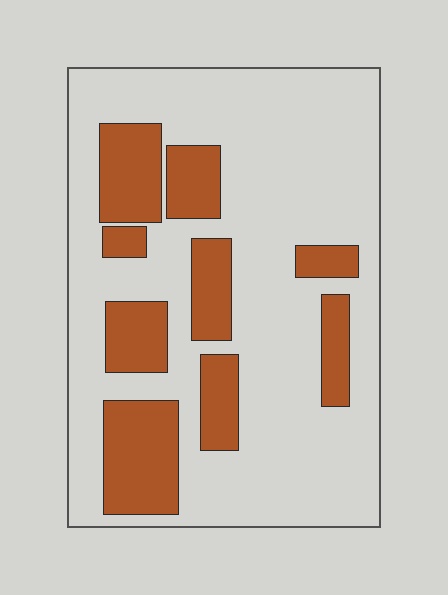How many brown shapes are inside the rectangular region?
9.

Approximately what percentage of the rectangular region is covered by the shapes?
Approximately 25%.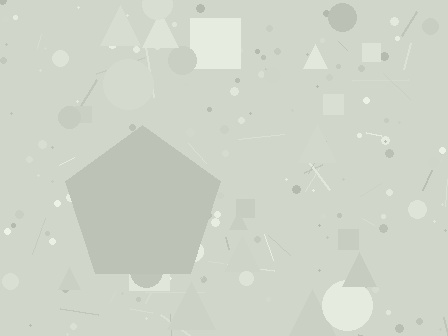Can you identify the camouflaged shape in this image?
The camouflaged shape is a pentagon.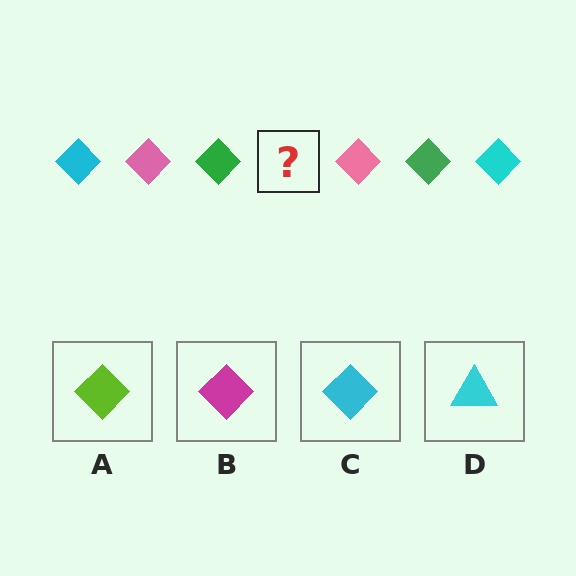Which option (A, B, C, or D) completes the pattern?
C.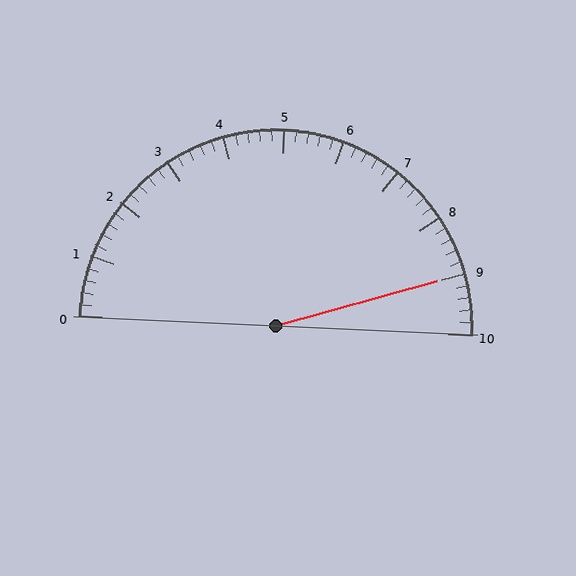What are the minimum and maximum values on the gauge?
The gauge ranges from 0 to 10.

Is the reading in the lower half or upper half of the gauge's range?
The reading is in the upper half of the range (0 to 10).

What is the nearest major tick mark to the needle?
The nearest major tick mark is 9.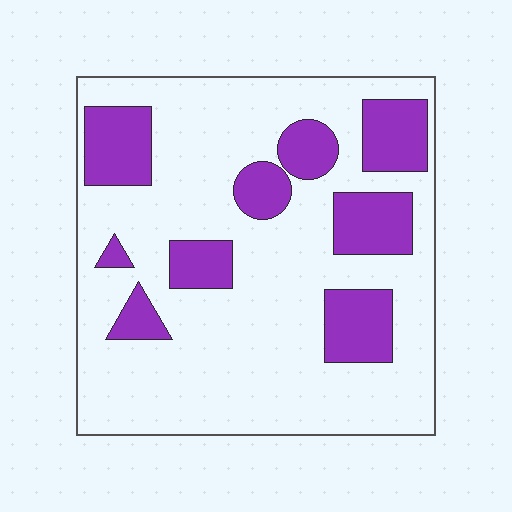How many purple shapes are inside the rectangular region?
9.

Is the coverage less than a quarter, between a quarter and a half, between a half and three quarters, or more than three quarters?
Less than a quarter.